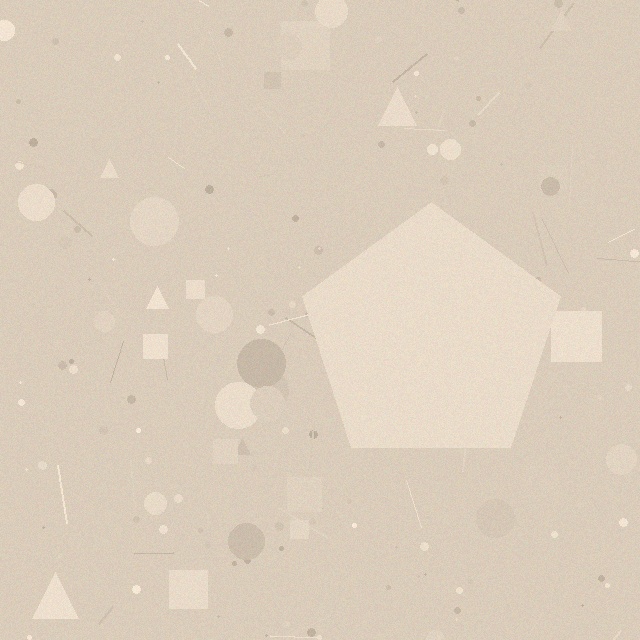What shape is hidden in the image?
A pentagon is hidden in the image.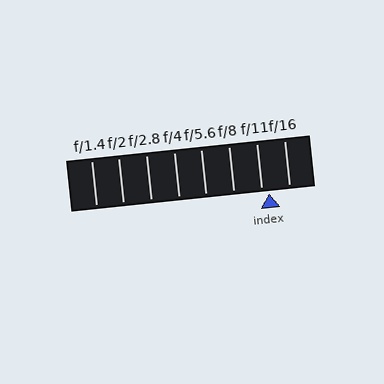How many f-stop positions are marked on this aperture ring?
There are 8 f-stop positions marked.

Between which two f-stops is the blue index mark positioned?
The index mark is between f/11 and f/16.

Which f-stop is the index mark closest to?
The index mark is closest to f/11.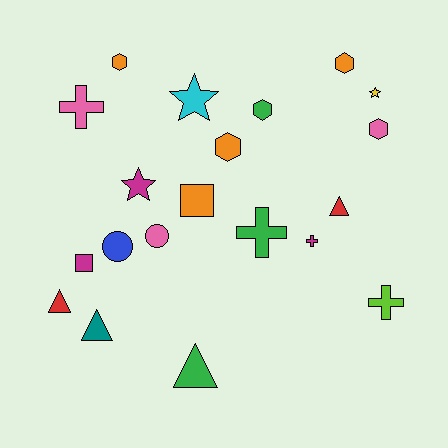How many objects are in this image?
There are 20 objects.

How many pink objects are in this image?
There are 3 pink objects.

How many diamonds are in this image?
There are no diamonds.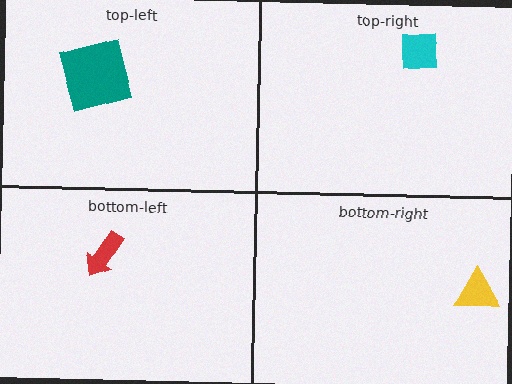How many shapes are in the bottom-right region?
1.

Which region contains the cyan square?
The top-right region.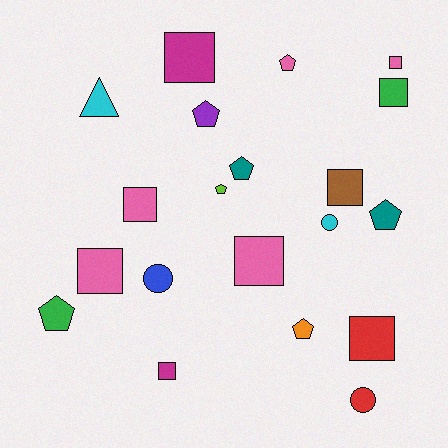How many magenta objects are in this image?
There are 2 magenta objects.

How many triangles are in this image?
There is 1 triangle.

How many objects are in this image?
There are 20 objects.